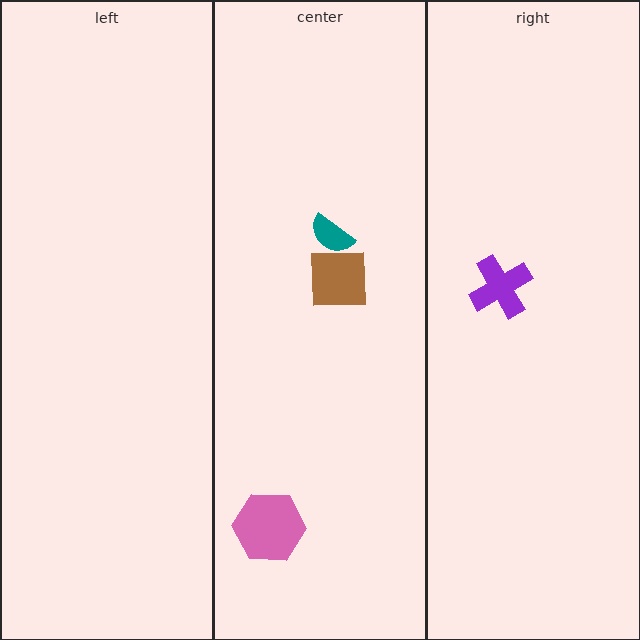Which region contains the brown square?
The center region.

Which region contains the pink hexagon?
The center region.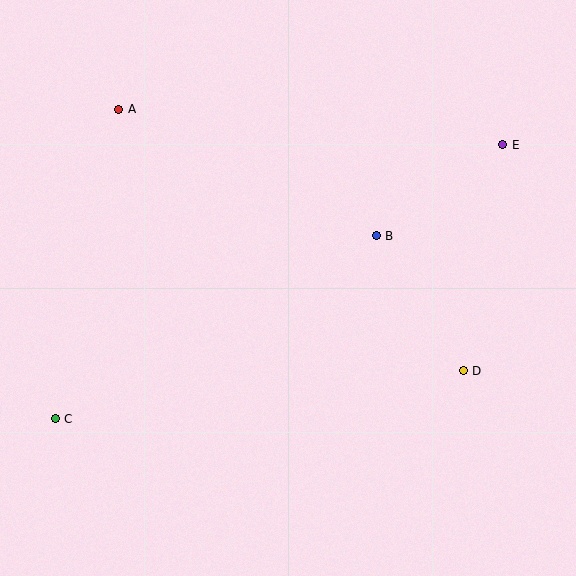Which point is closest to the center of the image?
Point B at (376, 236) is closest to the center.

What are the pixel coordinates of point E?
Point E is at (503, 145).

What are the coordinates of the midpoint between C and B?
The midpoint between C and B is at (216, 327).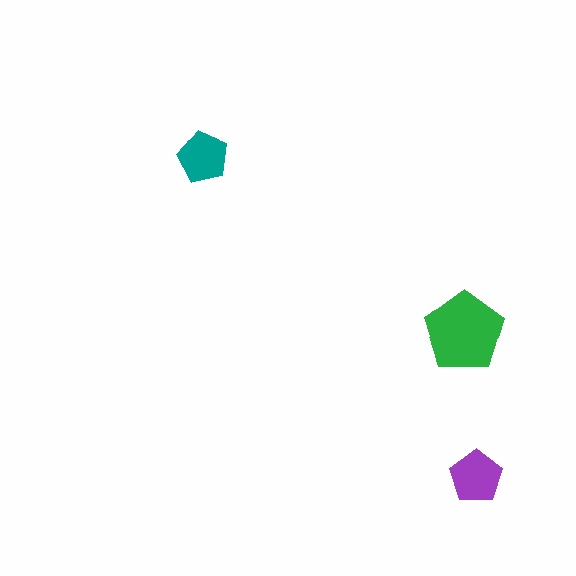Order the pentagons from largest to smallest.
the green one, the purple one, the teal one.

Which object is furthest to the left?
The teal pentagon is leftmost.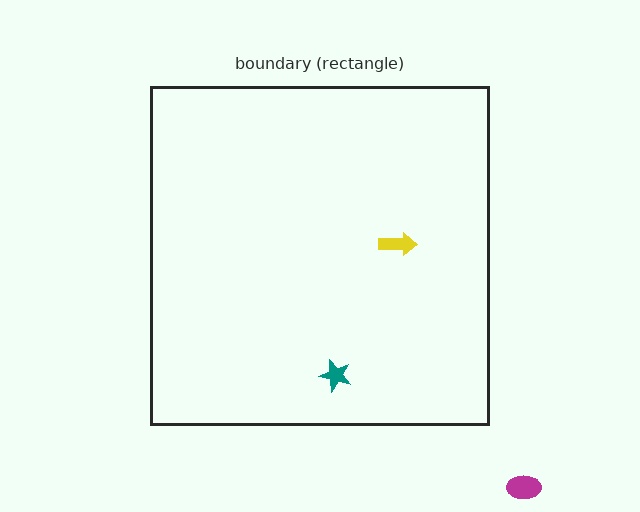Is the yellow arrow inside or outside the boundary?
Inside.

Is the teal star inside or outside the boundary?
Inside.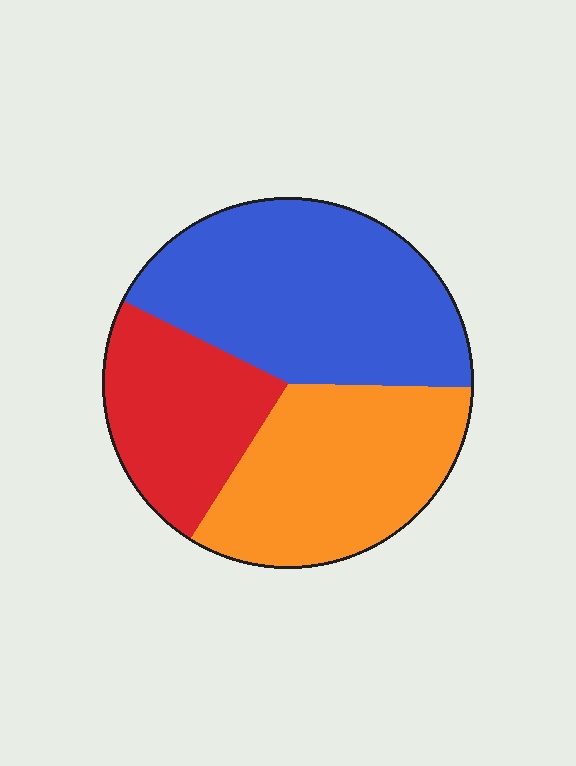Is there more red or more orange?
Orange.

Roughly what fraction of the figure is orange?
Orange covers 33% of the figure.